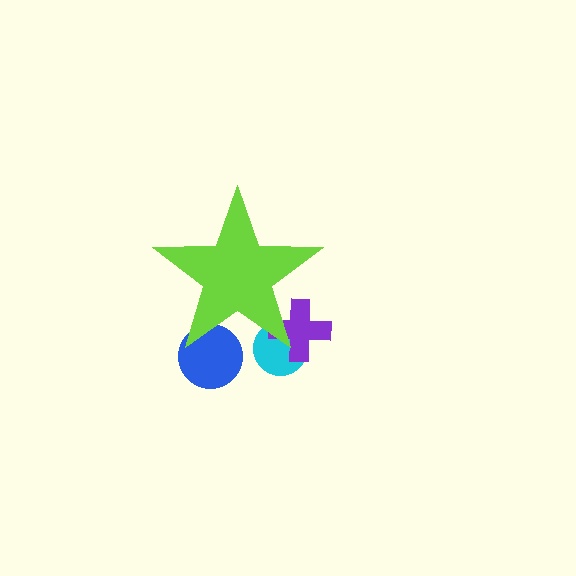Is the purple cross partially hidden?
Yes, the purple cross is partially hidden behind the lime star.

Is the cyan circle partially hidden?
Yes, the cyan circle is partially hidden behind the lime star.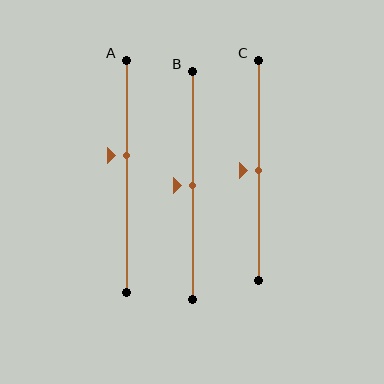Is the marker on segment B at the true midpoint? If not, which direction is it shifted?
Yes, the marker on segment B is at the true midpoint.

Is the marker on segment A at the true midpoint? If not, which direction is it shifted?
No, the marker on segment A is shifted upward by about 9% of the segment length.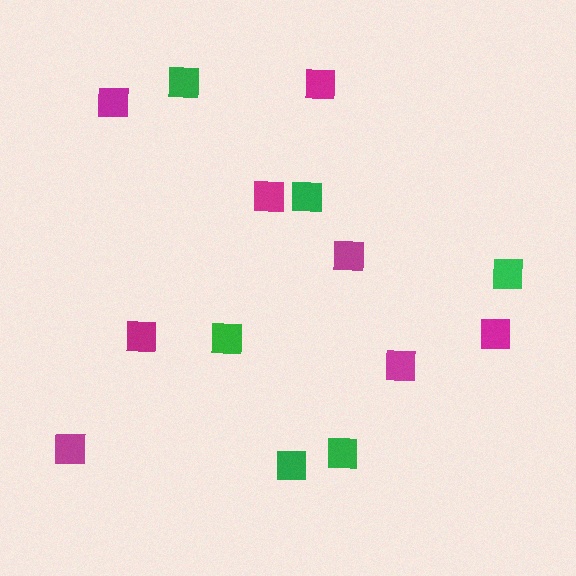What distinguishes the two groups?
There are 2 groups: one group of magenta squares (8) and one group of green squares (6).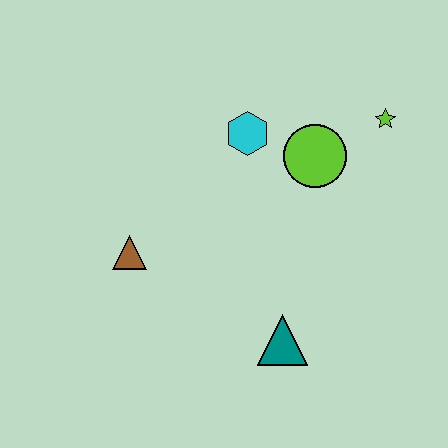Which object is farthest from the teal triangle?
The lime star is farthest from the teal triangle.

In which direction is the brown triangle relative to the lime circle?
The brown triangle is to the left of the lime circle.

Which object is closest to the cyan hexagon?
The lime circle is closest to the cyan hexagon.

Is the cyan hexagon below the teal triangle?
No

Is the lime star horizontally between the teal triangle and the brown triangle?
No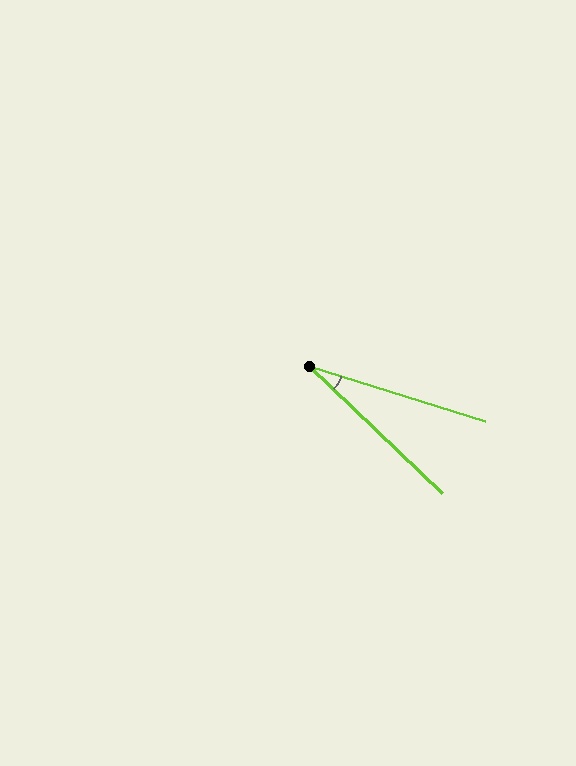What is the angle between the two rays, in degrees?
Approximately 26 degrees.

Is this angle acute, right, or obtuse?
It is acute.